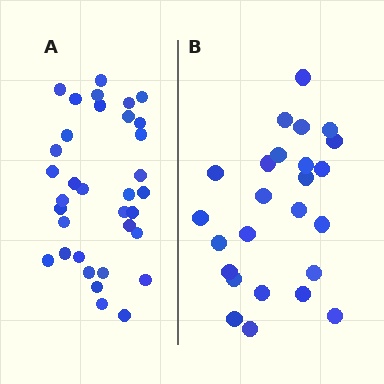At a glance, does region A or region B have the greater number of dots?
Region A (the left region) has more dots.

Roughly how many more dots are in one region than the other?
Region A has roughly 8 or so more dots than region B.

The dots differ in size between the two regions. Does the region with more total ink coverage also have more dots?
No. Region B has more total ink coverage because its dots are larger, but region A actually contains more individual dots. Total area can be misleading — the number of items is what matters here.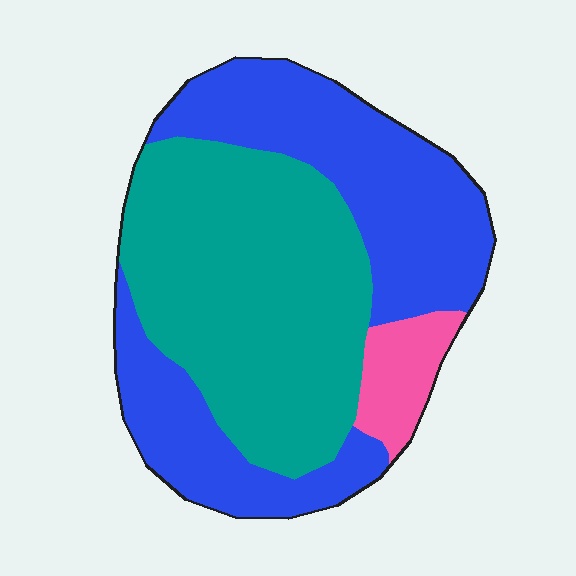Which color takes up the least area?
Pink, at roughly 5%.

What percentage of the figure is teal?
Teal takes up about one half (1/2) of the figure.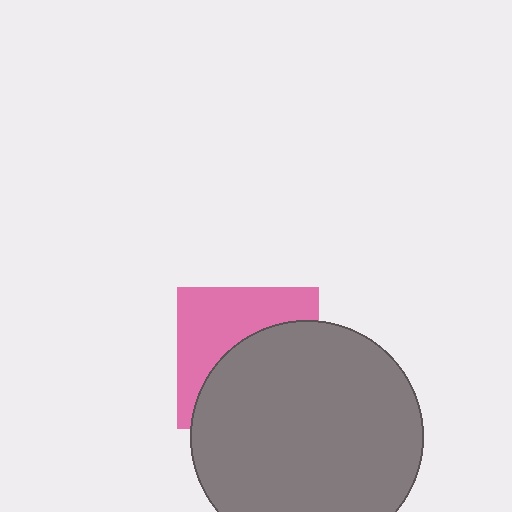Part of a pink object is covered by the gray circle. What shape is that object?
It is a square.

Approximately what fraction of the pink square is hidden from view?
Roughly 56% of the pink square is hidden behind the gray circle.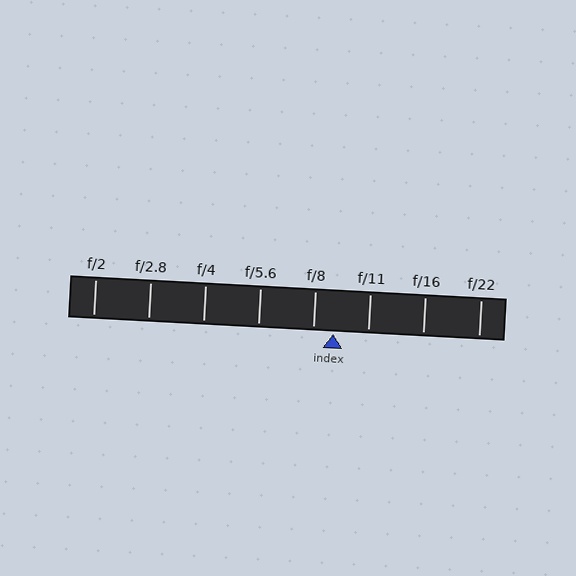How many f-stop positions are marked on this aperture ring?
There are 8 f-stop positions marked.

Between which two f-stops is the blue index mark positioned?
The index mark is between f/8 and f/11.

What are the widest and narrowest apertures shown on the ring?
The widest aperture shown is f/2 and the narrowest is f/22.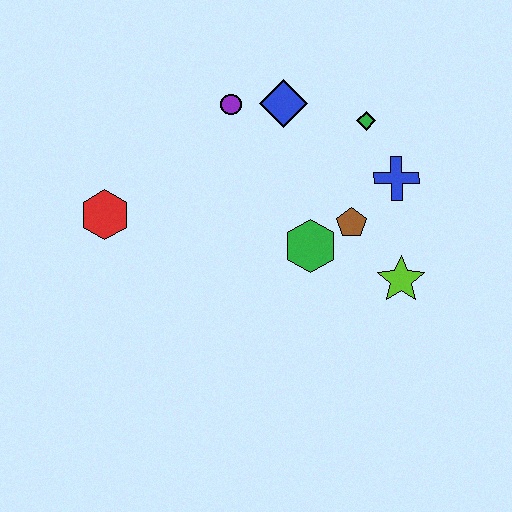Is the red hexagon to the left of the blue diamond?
Yes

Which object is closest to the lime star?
The brown pentagon is closest to the lime star.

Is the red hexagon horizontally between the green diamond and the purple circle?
No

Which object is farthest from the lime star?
The red hexagon is farthest from the lime star.